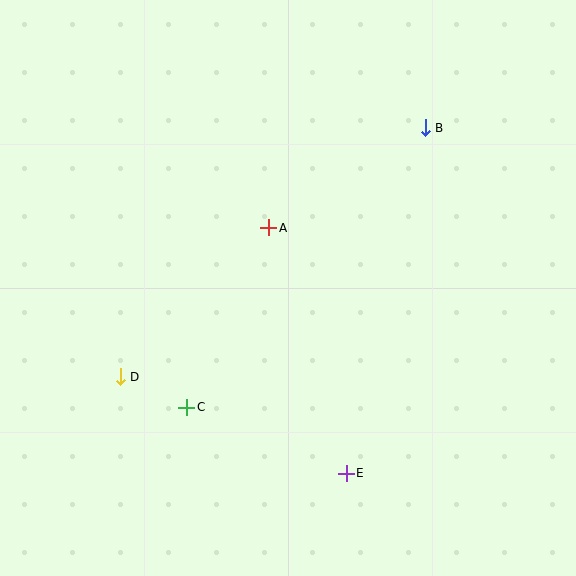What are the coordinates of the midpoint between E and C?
The midpoint between E and C is at (267, 440).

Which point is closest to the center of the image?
Point A at (269, 228) is closest to the center.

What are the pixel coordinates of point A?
Point A is at (269, 228).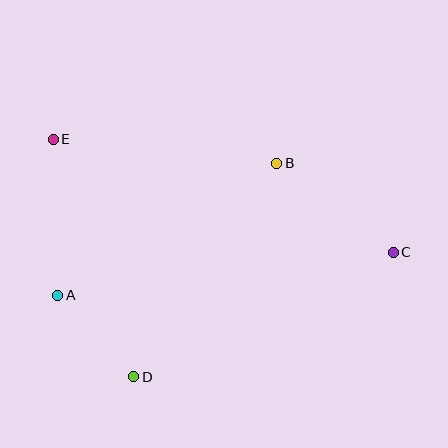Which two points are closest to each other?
Points A and D are closest to each other.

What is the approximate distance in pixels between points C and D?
The distance between C and D is approximately 288 pixels.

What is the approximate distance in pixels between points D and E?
The distance between D and E is approximately 251 pixels.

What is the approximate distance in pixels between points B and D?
The distance between B and D is approximately 257 pixels.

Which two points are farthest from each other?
Points C and E are farthest from each other.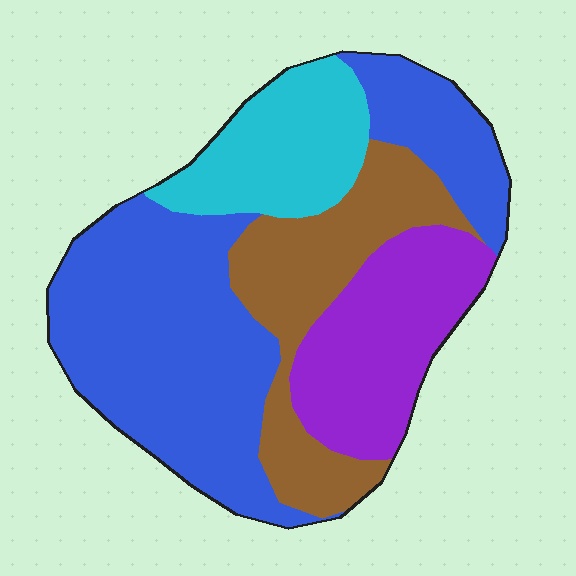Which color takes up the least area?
Cyan, at roughly 15%.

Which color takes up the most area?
Blue, at roughly 45%.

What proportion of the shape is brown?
Brown covers 21% of the shape.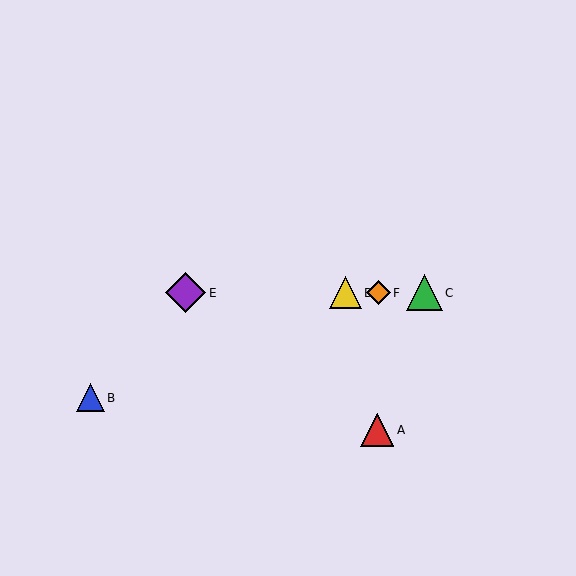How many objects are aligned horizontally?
4 objects (C, D, E, F) are aligned horizontally.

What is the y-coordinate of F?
Object F is at y≈293.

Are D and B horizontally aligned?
No, D is at y≈293 and B is at y≈398.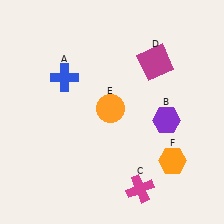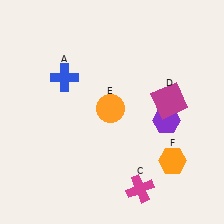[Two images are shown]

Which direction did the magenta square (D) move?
The magenta square (D) moved down.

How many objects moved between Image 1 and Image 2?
1 object moved between the two images.